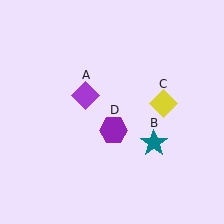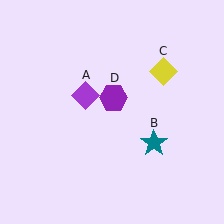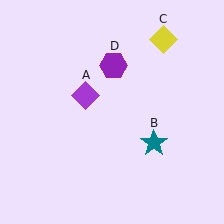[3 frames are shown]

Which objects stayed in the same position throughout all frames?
Purple diamond (object A) and teal star (object B) remained stationary.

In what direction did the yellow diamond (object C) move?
The yellow diamond (object C) moved up.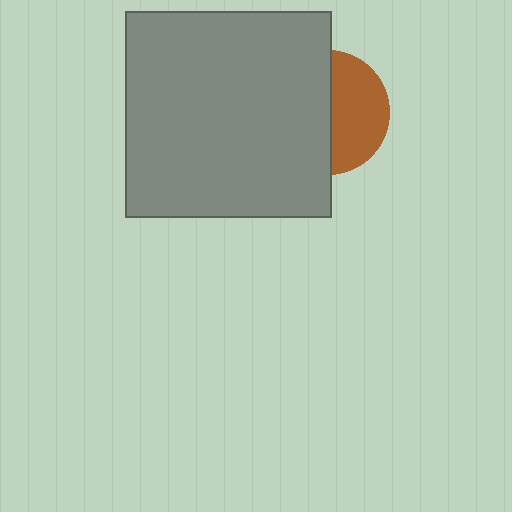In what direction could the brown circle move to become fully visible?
The brown circle could move right. That would shift it out from behind the gray square entirely.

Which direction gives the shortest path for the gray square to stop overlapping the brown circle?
Moving left gives the shortest separation.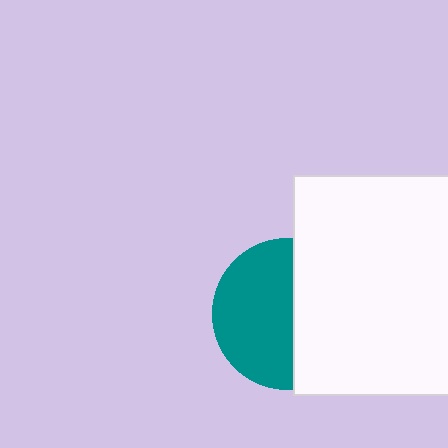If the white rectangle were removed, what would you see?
You would see the complete teal circle.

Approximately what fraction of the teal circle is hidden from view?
Roughly 45% of the teal circle is hidden behind the white rectangle.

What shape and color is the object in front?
The object in front is a white rectangle.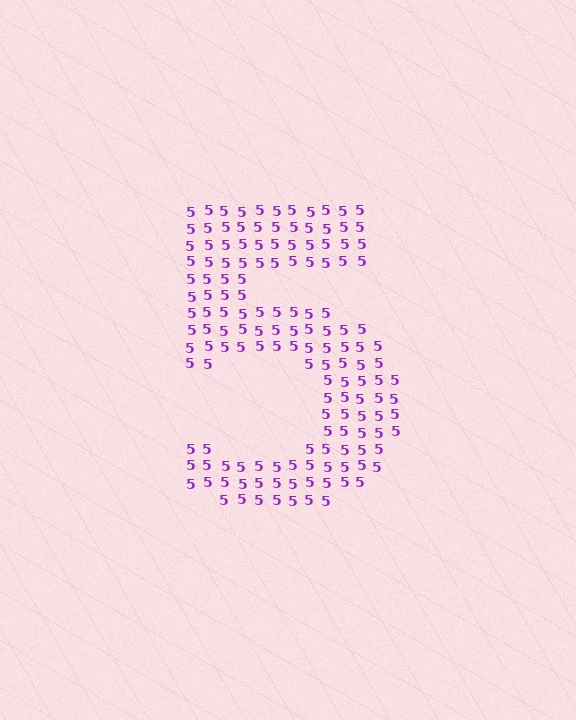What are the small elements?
The small elements are digit 5's.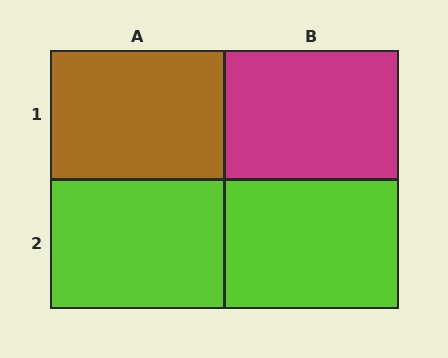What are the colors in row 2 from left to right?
Lime, lime.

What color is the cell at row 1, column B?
Magenta.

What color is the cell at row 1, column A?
Brown.